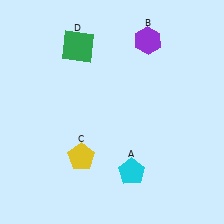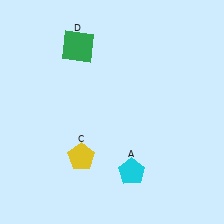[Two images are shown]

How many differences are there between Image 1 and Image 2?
There is 1 difference between the two images.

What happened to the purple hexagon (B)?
The purple hexagon (B) was removed in Image 2. It was in the top-right area of Image 1.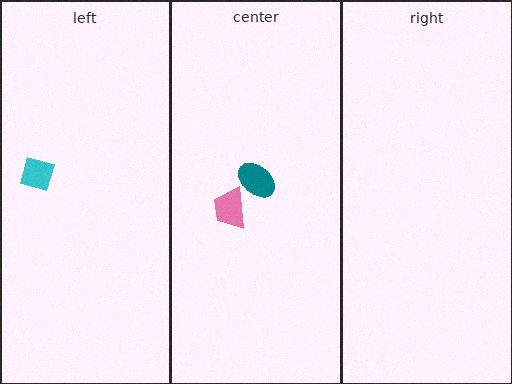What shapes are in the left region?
The cyan diamond.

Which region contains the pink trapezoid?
The center region.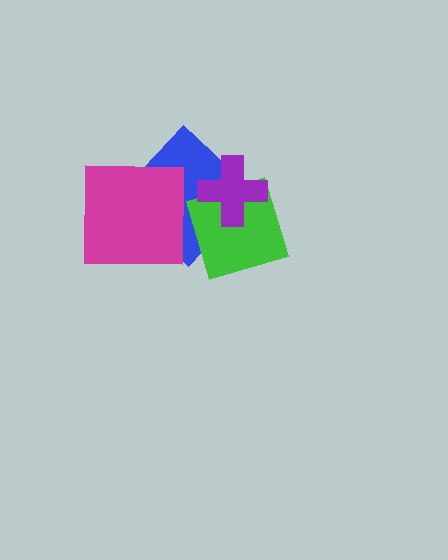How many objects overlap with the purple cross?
2 objects overlap with the purple cross.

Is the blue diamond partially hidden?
Yes, it is partially covered by another shape.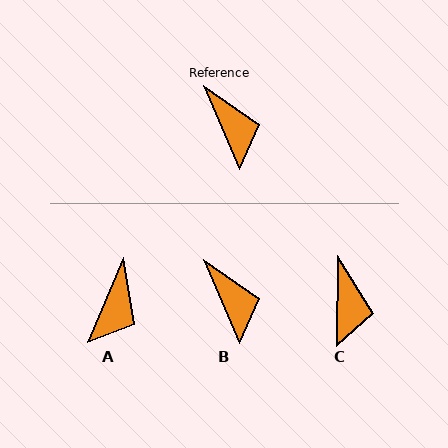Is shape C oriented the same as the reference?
No, it is off by about 24 degrees.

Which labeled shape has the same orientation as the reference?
B.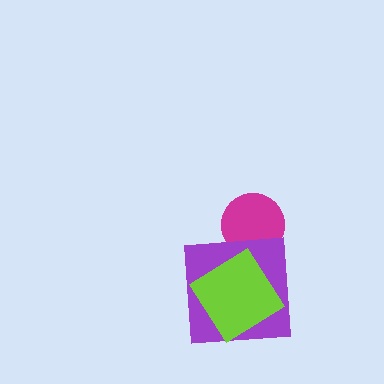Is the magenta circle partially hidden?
Yes, it is partially covered by another shape.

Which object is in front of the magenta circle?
The purple square is in front of the magenta circle.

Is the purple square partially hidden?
Yes, it is partially covered by another shape.